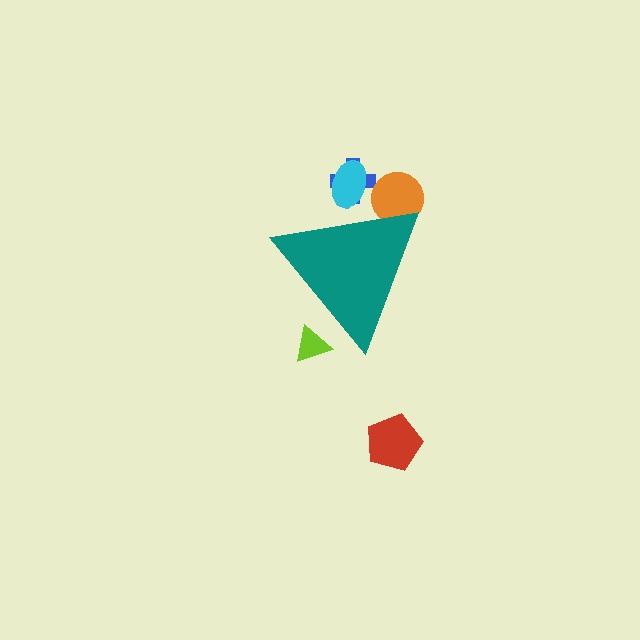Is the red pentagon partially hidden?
No, the red pentagon is fully visible.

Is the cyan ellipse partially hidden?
Yes, the cyan ellipse is partially hidden behind the teal triangle.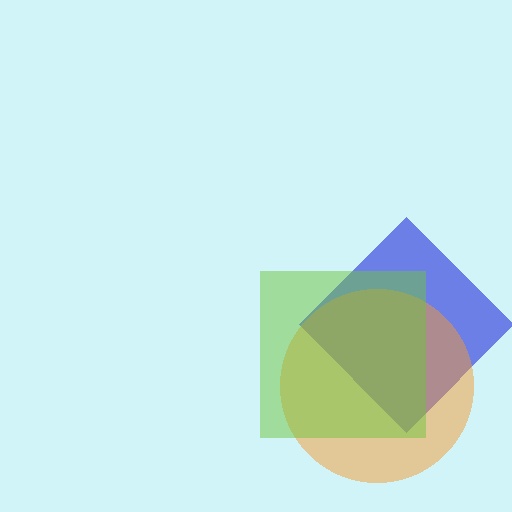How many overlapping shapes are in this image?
There are 3 overlapping shapes in the image.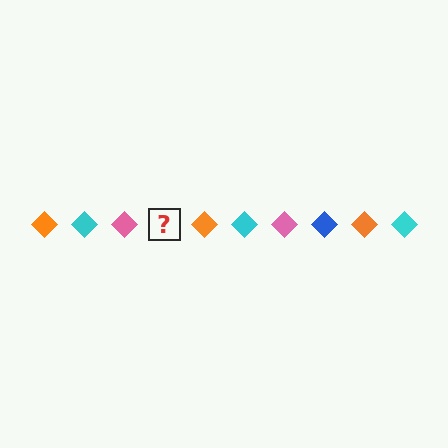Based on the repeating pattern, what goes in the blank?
The blank should be a blue diamond.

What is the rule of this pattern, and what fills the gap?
The rule is that the pattern cycles through orange, cyan, pink, blue diamonds. The gap should be filled with a blue diamond.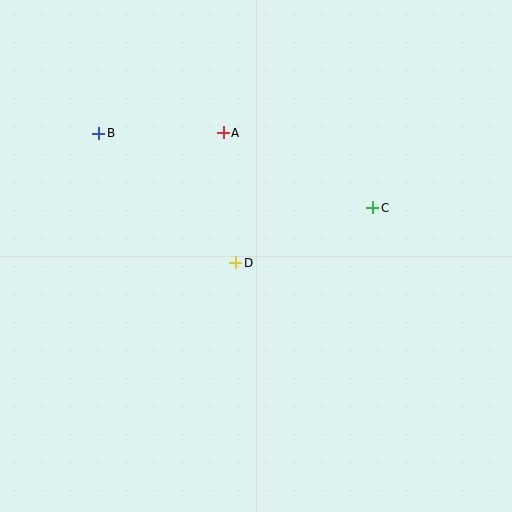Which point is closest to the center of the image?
Point D at (236, 263) is closest to the center.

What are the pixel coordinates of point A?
Point A is at (223, 133).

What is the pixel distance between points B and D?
The distance between B and D is 189 pixels.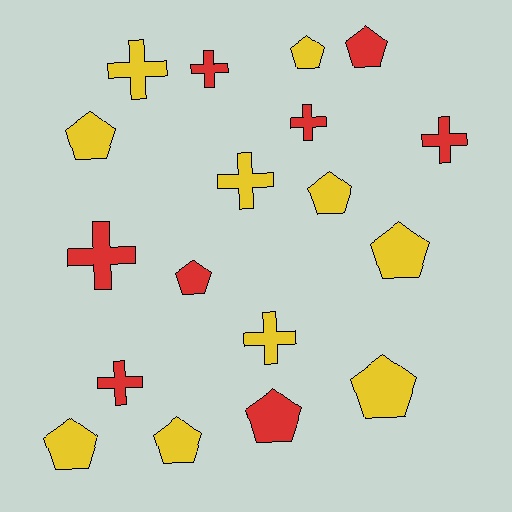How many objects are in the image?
There are 18 objects.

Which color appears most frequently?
Yellow, with 10 objects.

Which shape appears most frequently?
Pentagon, with 10 objects.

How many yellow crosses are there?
There are 3 yellow crosses.